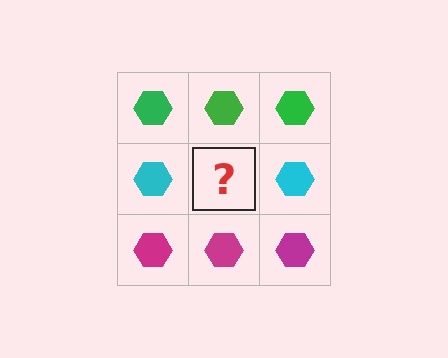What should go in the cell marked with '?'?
The missing cell should contain a cyan hexagon.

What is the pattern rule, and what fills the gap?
The rule is that each row has a consistent color. The gap should be filled with a cyan hexagon.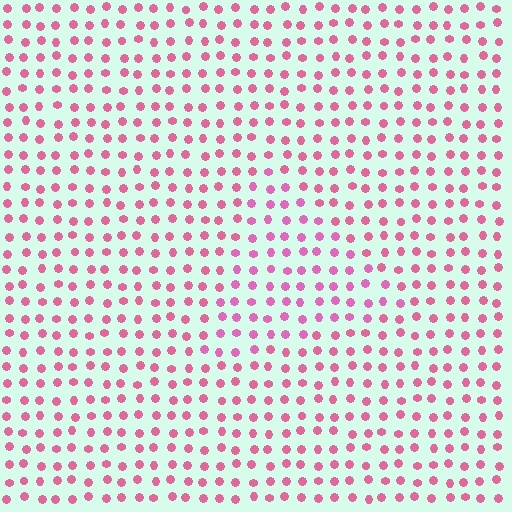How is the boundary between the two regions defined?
The boundary is defined purely by a slight shift in hue (about 18 degrees). Spacing, size, and orientation are identical on both sides.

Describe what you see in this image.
The image is filled with small pink elements in a uniform arrangement. A triangle-shaped region is visible where the elements are tinted to a slightly different hue, forming a subtle color boundary.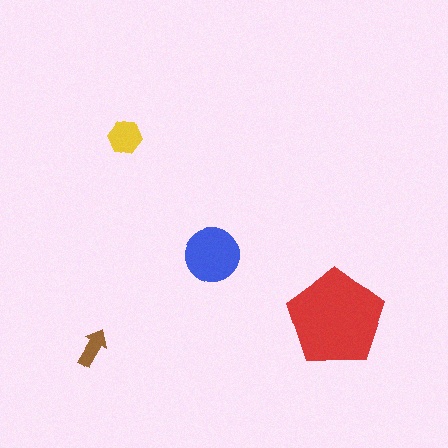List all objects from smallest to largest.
The brown arrow, the yellow hexagon, the blue circle, the red pentagon.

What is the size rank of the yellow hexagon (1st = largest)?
3rd.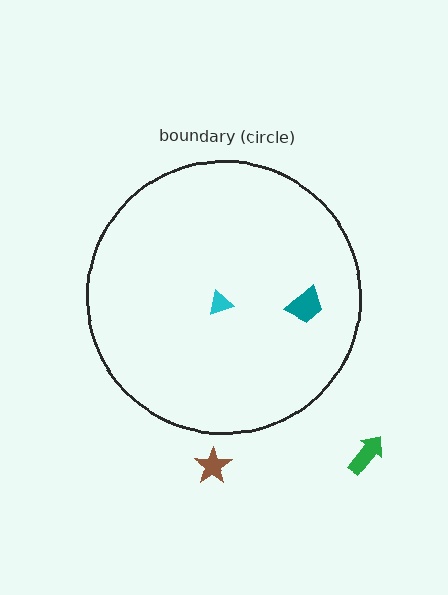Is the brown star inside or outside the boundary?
Outside.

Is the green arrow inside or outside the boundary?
Outside.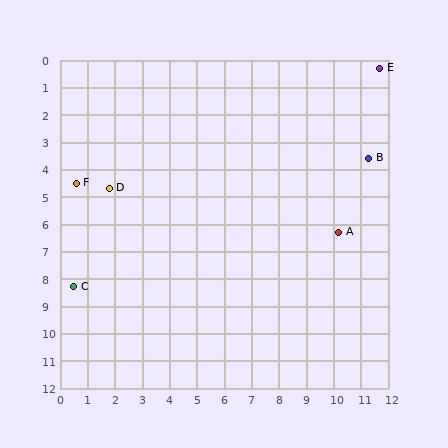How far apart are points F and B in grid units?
Points F and B are about 10.7 grid units apart.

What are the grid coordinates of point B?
Point B is at approximately (11.3, 3.6).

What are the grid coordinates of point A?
Point A is at approximately (10.2, 6.3).